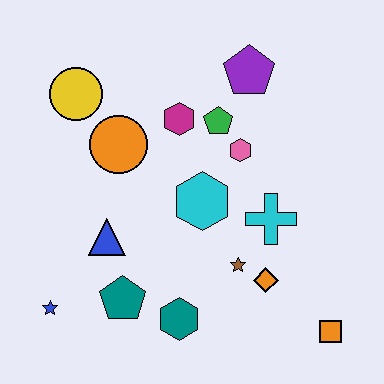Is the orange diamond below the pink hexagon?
Yes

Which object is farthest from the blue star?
The purple pentagon is farthest from the blue star.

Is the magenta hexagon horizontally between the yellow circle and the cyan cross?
Yes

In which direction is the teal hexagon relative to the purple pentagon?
The teal hexagon is below the purple pentagon.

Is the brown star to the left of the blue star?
No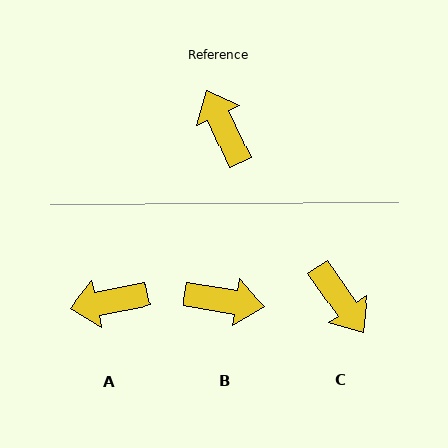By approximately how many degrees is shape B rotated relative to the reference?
Approximately 124 degrees clockwise.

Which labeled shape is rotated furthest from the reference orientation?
C, about 170 degrees away.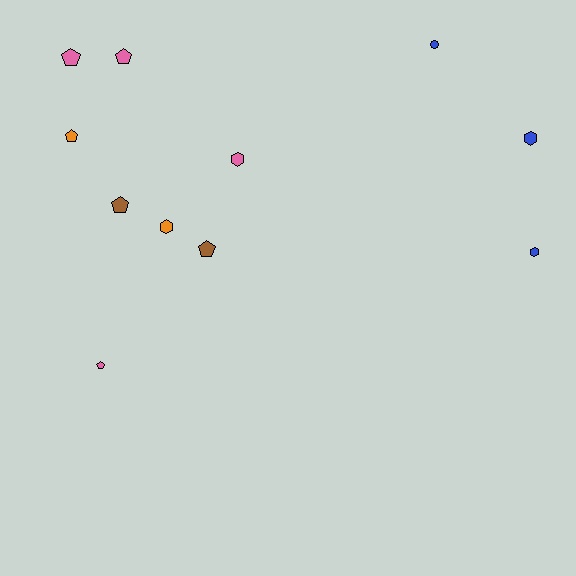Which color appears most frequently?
Pink, with 4 objects.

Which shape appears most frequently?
Pentagon, with 6 objects.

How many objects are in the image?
There are 11 objects.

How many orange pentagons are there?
There is 1 orange pentagon.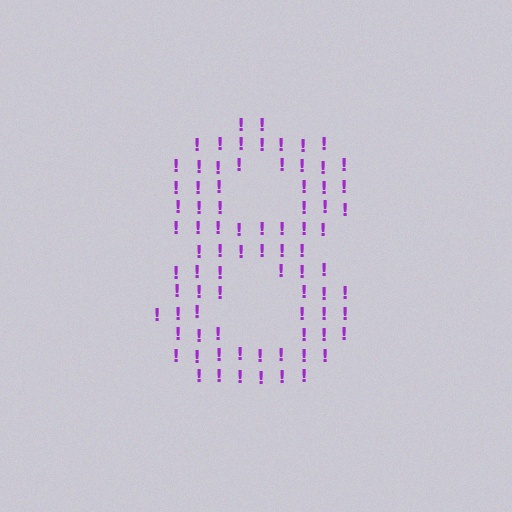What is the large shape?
The large shape is the digit 8.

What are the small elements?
The small elements are exclamation marks.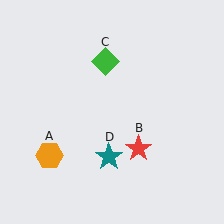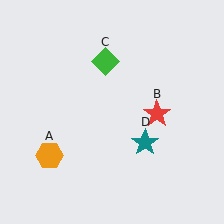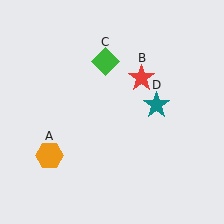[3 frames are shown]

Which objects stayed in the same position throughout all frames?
Orange hexagon (object A) and green diamond (object C) remained stationary.